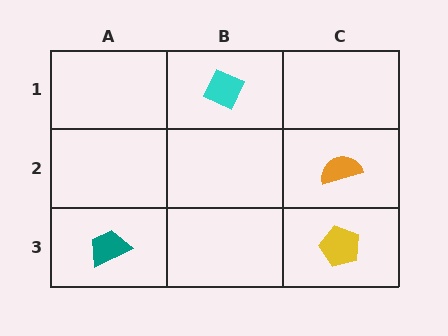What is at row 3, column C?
A yellow pentagon.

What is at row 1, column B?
A cyan diamond.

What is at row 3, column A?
A teal trapezoid.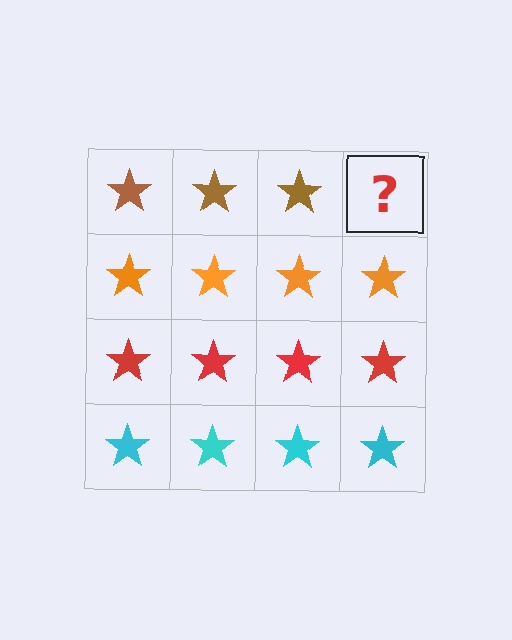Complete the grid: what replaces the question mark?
The question mark should be replaced with a brown star.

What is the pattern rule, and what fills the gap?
The rule is that each row has a consistent color. The gap should be filled with a brown star.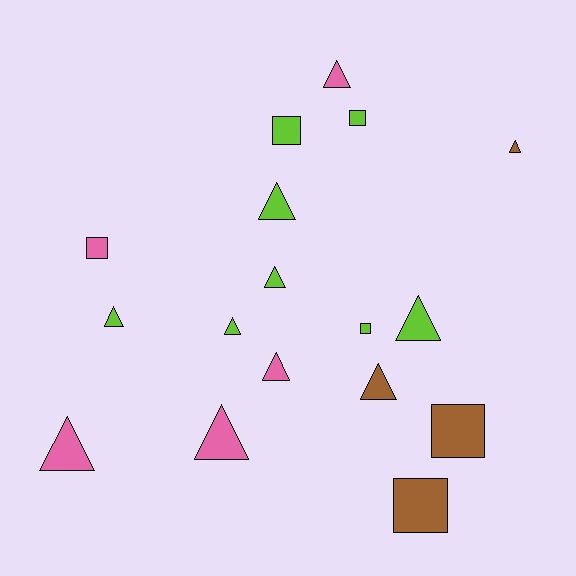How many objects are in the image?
There are 17 objects.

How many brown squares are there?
There are 2 brown squares.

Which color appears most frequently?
Lime, with 8 objects.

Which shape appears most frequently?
Triangle, with 11 objects.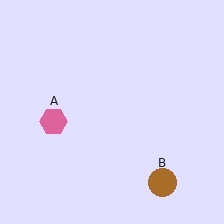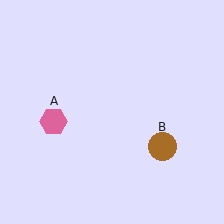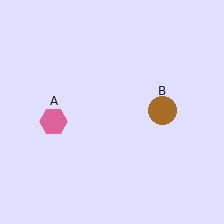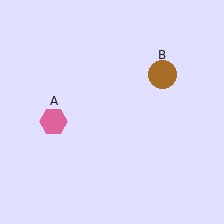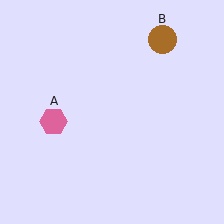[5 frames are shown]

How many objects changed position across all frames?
1 object changed position: brown circle (object B).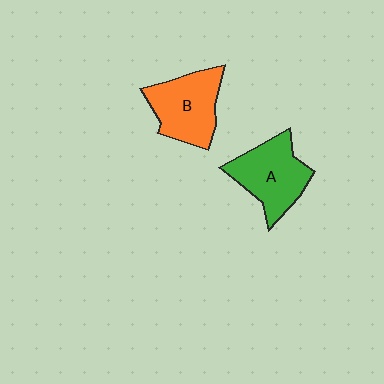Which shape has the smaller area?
Shape B (orange).